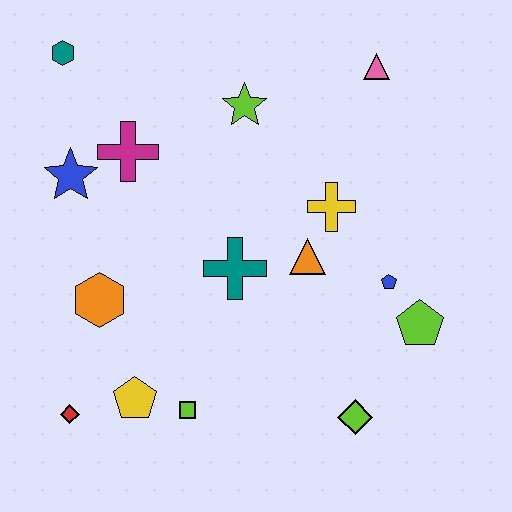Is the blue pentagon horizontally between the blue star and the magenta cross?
No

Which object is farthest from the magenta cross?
The lime diamond is farthest from the magenta cross.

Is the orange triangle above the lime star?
No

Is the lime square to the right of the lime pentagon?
No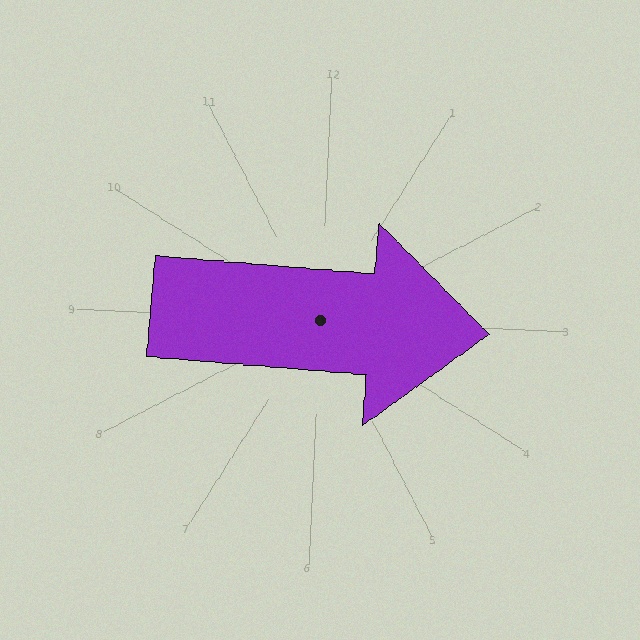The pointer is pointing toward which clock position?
Roughly 3 o'clock.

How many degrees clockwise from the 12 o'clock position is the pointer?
Approximately 92 degrees.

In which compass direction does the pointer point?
East.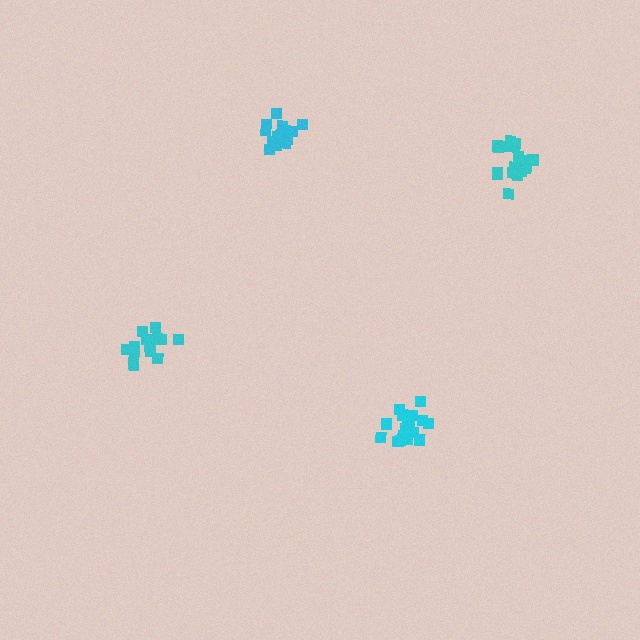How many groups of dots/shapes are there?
There are 4 groups.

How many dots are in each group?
Group 1: 13 dots, Group 2: 14 dots, Group 3: 19 dots, Group 4: 18 dots (64 total).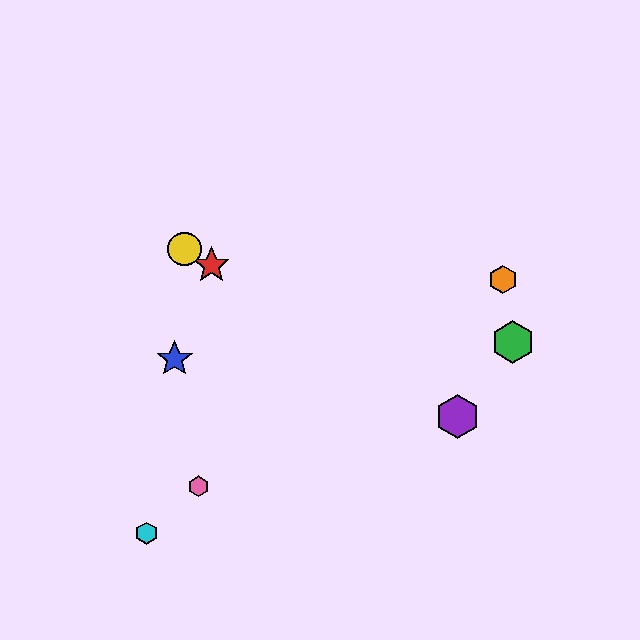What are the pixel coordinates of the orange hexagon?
The orange hexagon is at (503, 279).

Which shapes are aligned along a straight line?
The red star, the yellow circle, the purple hexagon are aligned along a straight line.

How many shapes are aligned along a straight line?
3 shapes (the red star, the yellow circle, the purple hexagon) are aligned along a straight line.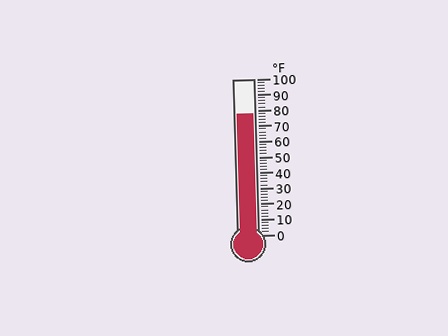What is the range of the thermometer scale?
The thermometer scale ranges from 0°F to 100°F.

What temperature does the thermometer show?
The thermometer shows approximately 78°F.